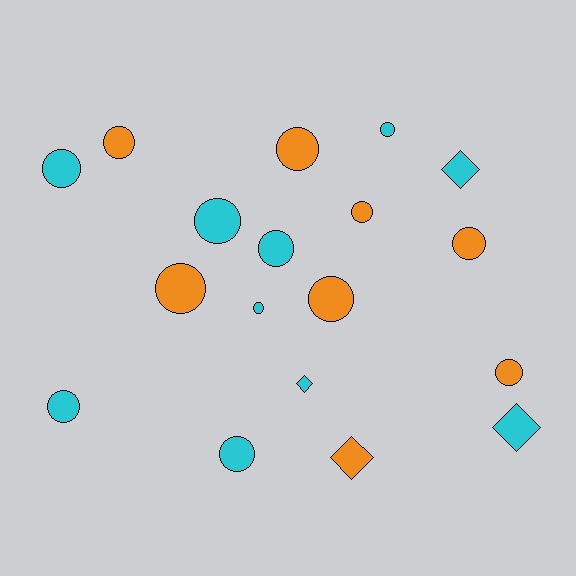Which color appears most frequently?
Cyan, with 10 objects.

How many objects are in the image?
There are 18 objects.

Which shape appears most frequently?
Circle, with 14 objects.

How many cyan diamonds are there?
There are 3 cyan diamonds.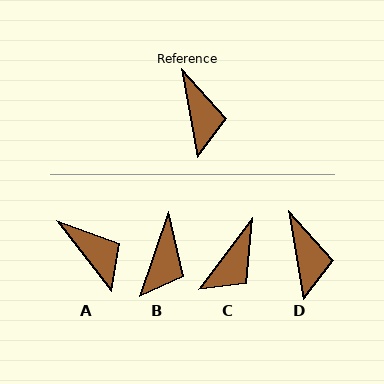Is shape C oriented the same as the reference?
No, it is off by about 47 degrees.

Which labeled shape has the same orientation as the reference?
D.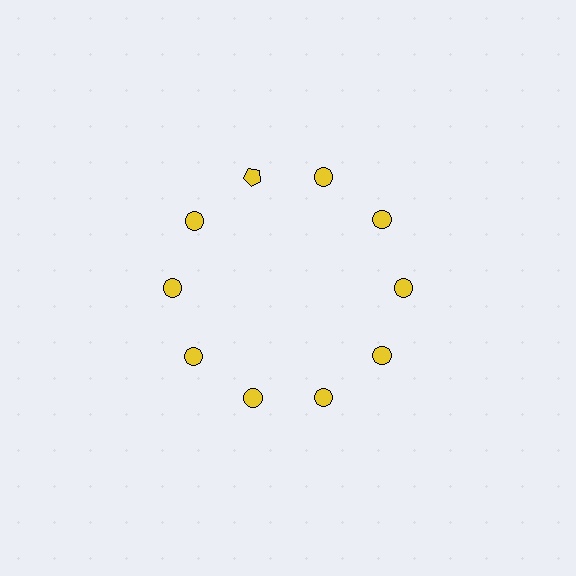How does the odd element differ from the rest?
It has a different shape: pentagon instead of circle.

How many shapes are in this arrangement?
There are 10 shapes arranged in a ring pattern.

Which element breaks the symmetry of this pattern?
The yellow pentagon at roughly the 11 o'clock position breaks the symmetry. All other shapes are yellow circles.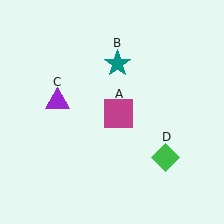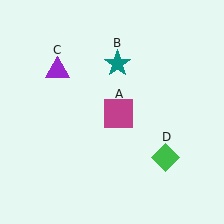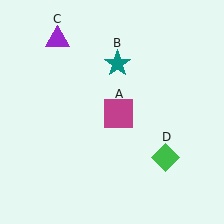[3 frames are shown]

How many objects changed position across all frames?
1 object changed position: purple triangle (object C).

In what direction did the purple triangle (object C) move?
The purple triangle (object C) moved up.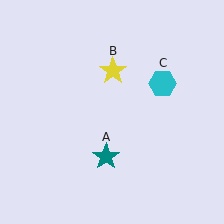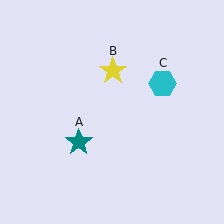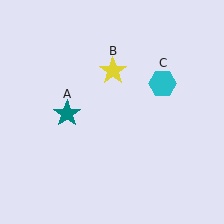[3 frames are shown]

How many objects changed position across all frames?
1 object changed position: teal star (object A).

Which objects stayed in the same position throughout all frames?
Yellow star (object B) and cyan hexagon (object C) remained stationary.